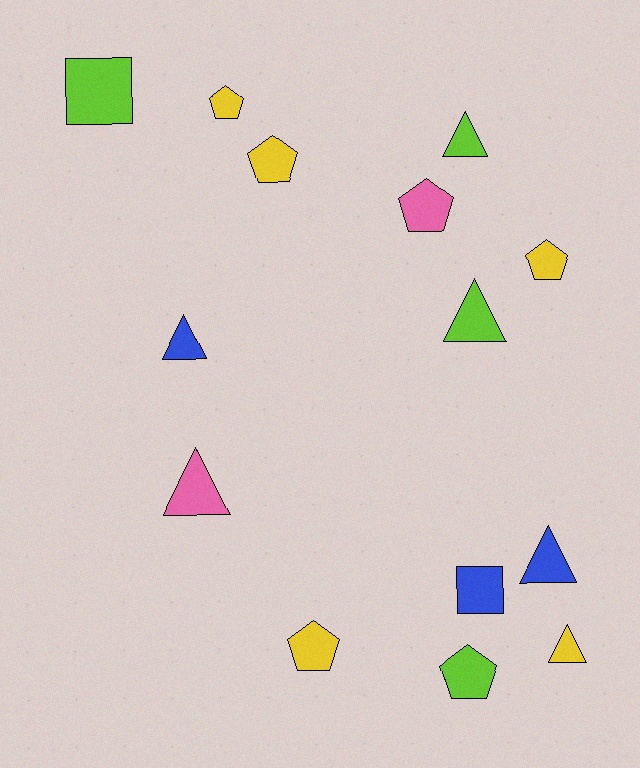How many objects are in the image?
There are 14 objects.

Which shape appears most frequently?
Triangle, with 6 objects.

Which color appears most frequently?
Yellow, with 5 objects.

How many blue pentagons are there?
There are no blue pentagons.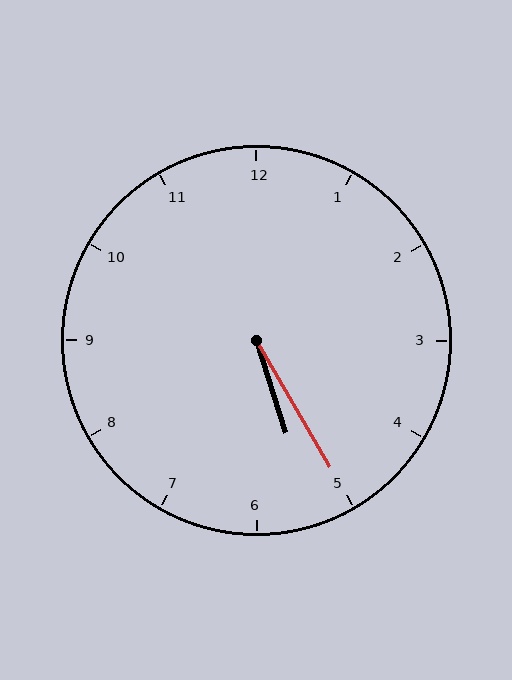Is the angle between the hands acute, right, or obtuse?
It is acute.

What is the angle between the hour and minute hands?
Approximately 12 degrees.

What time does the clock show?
5:25.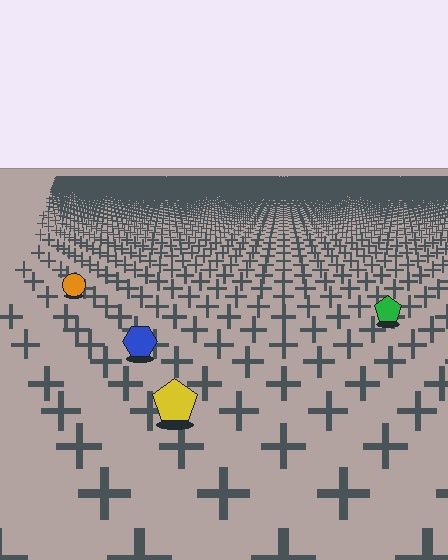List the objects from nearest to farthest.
From nearest to farthest: the yellow pentagon, the blue hexagon, the green pentagon, the orange circle.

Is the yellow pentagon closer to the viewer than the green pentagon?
Yes. The yellow pentagon is closer — you can tell from the texture gradient: the ground texture is coarser near it.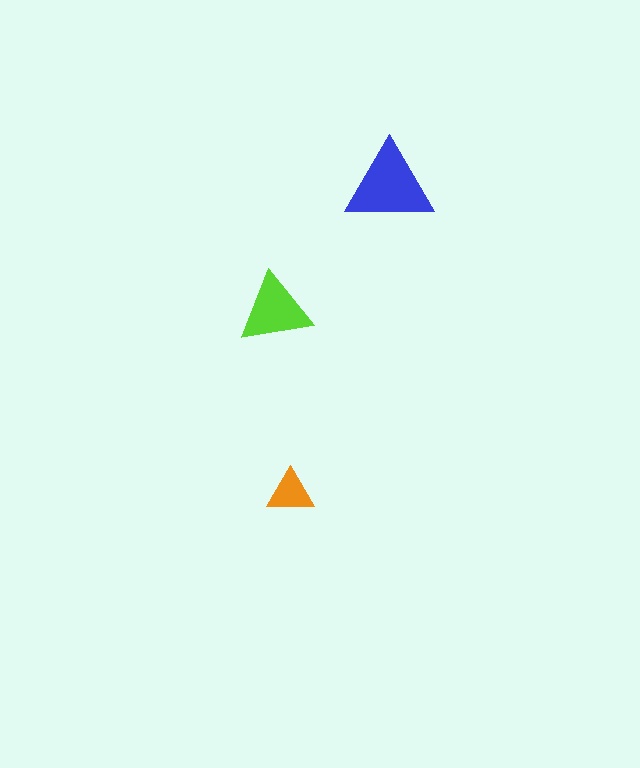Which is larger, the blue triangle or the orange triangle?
The blue one.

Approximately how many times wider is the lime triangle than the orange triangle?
About 1.5 times wider.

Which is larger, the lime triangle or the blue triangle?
The blue one.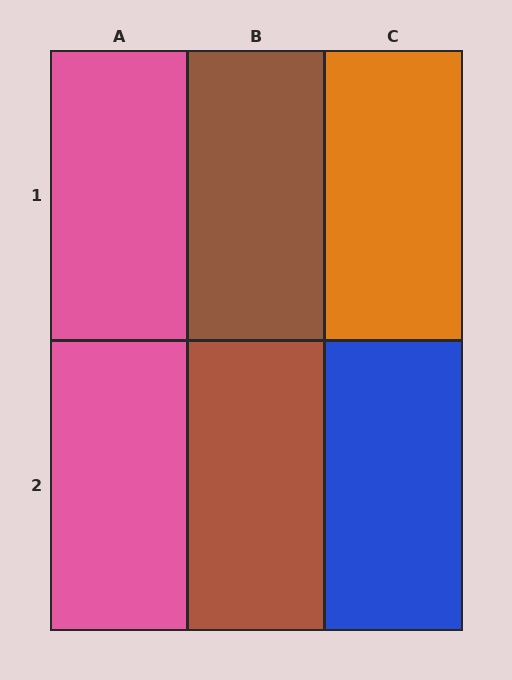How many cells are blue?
1 cell is blue.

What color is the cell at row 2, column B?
Brown.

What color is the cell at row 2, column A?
Pink.